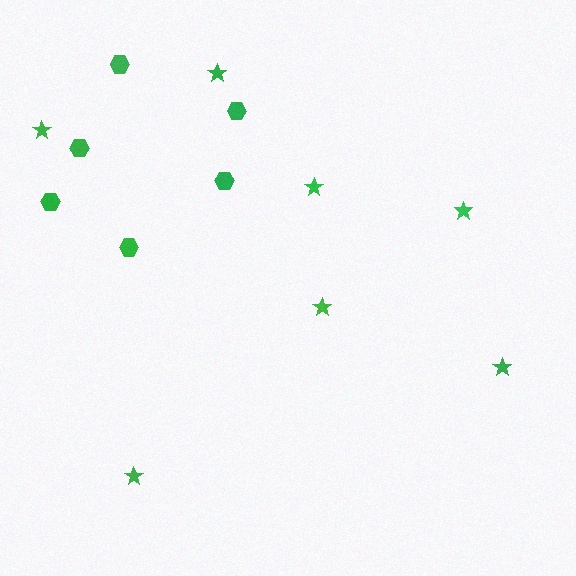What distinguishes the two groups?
There are 2 groups: one group of stars (7) and one group of hexagons (6).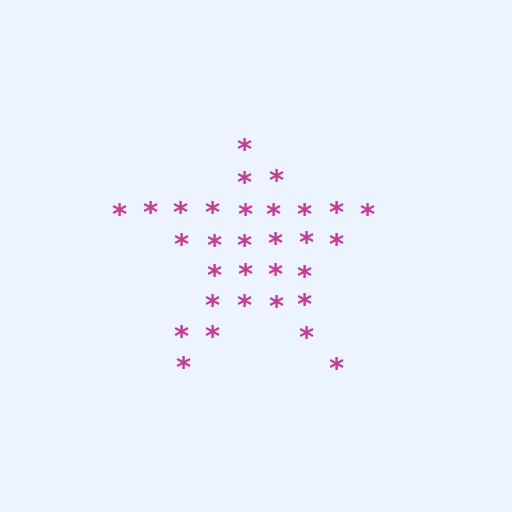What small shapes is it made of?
It is made of small asterisks.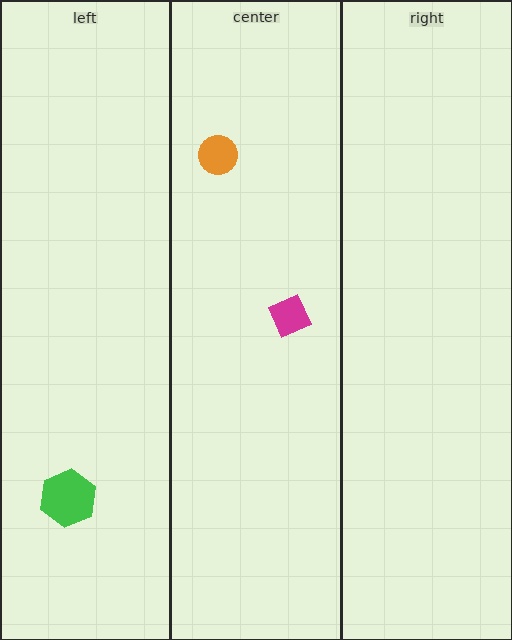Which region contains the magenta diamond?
The center region.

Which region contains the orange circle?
The center region.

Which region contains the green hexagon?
The left region.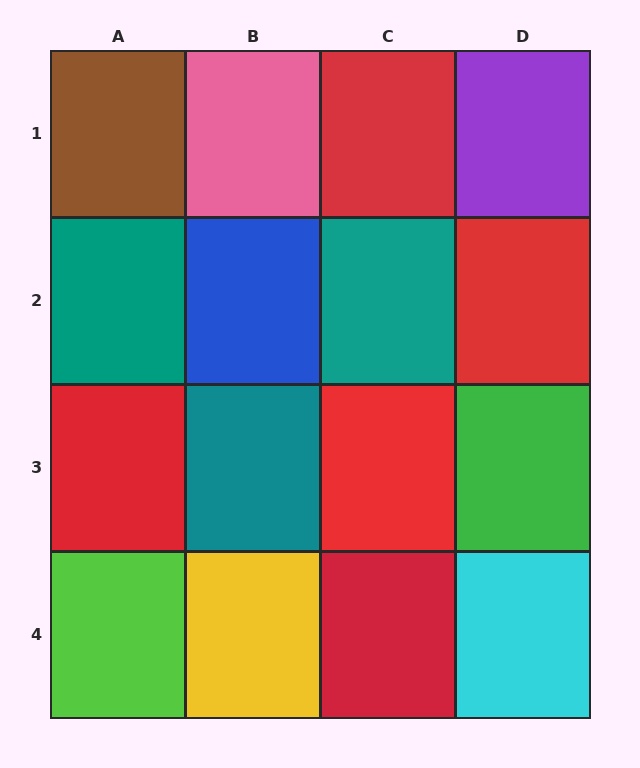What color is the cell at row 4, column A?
Lime.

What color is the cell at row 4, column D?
Cyan.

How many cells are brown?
1 cell is brown.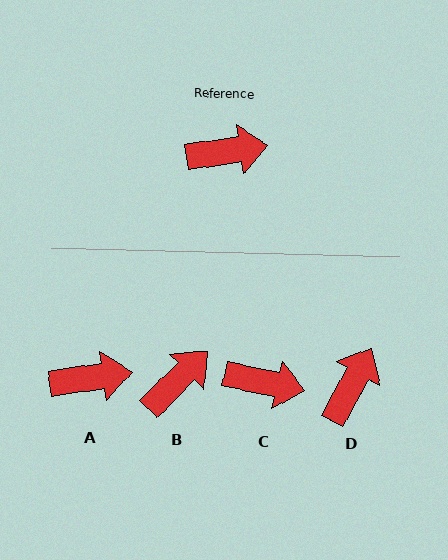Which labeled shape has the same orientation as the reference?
A.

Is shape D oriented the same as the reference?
No, it is off by about 53 degrees.